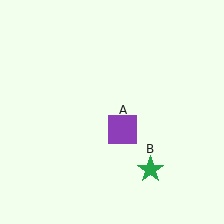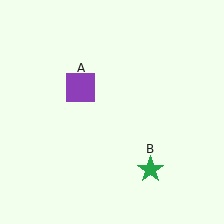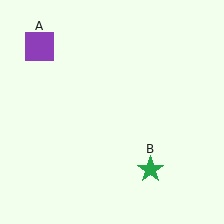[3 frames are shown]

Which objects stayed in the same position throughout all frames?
Green star (object B) remained stationary.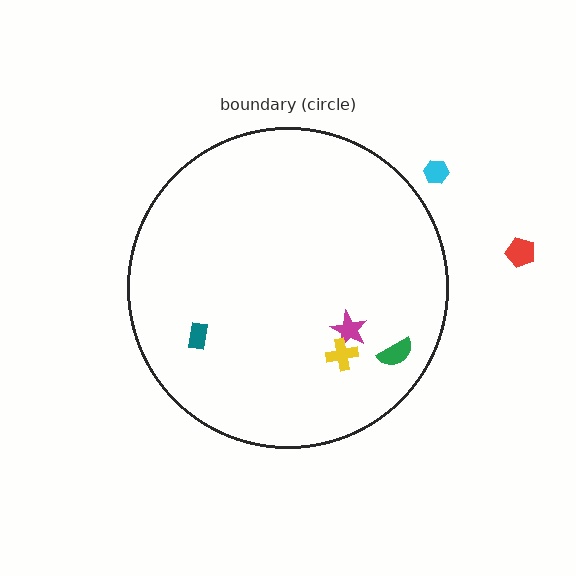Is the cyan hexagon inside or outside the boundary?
Outside.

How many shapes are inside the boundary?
4 inside, 2 outside.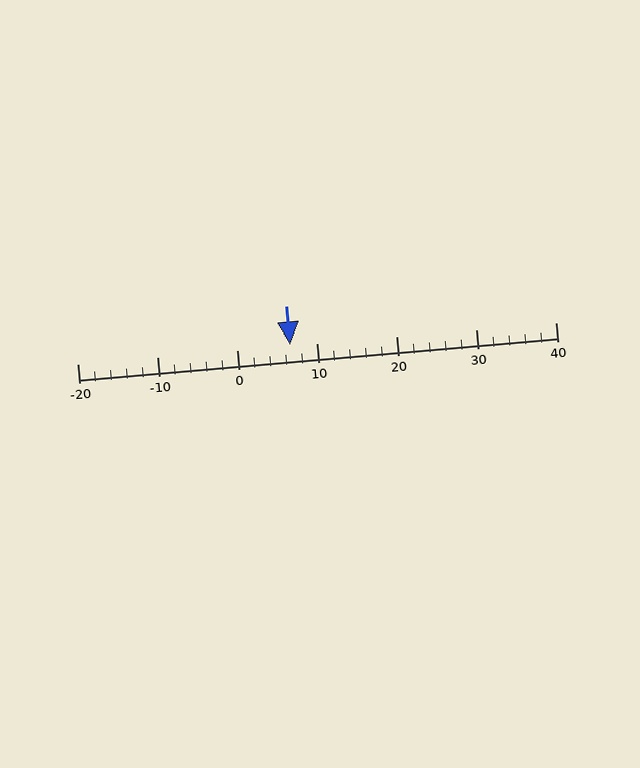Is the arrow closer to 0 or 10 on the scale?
The arrow is closer to 10.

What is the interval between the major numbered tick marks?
The major tick marks are spaced 10 units apart.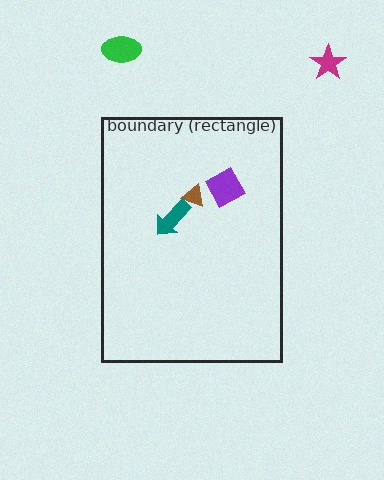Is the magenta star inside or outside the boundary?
Outside.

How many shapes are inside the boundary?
3 inside, 2 outside.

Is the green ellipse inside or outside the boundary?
Outside.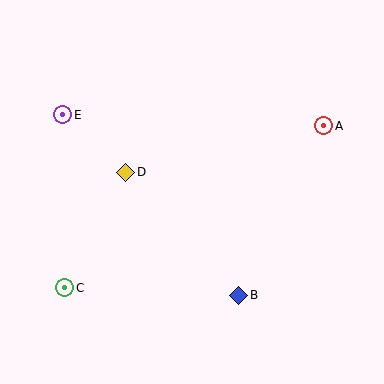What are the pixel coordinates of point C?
Point C is at (65, 288).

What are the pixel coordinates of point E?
Point E is at (63, 115).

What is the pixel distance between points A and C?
The distance between A and C is 306 pixels.